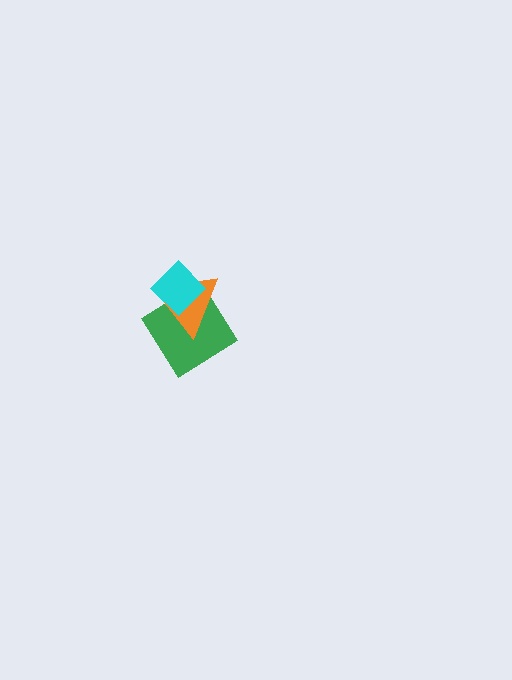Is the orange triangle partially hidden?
Yes, it is partially covered by another shape.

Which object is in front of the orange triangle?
The cyan diamond is in front of the orange triangle.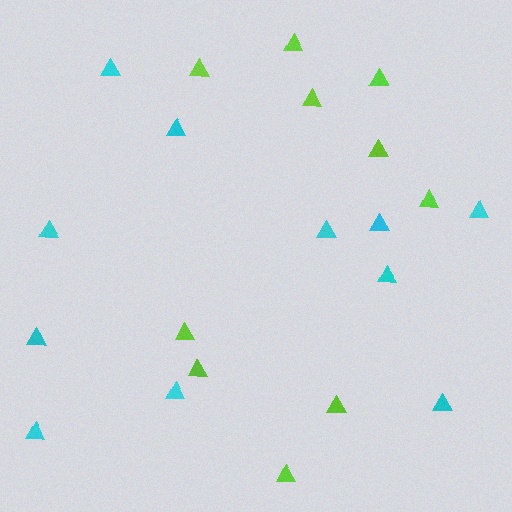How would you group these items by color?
There are 2 groups: one group of cyan triangles (11) and one group of lime triangles (10).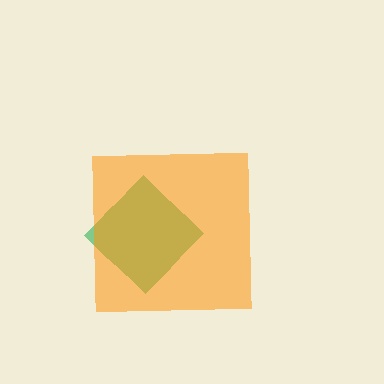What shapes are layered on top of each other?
The layered shapes are: a green diamond, an orange square.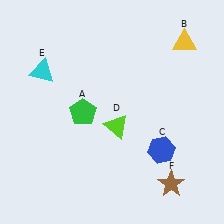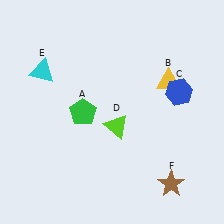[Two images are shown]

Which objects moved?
The objects that moved are: the yellow triangle (B), the blue hexagon (C).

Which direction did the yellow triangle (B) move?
The yellow triangle (B) moved down.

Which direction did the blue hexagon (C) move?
The blue hexagon (C) moved up.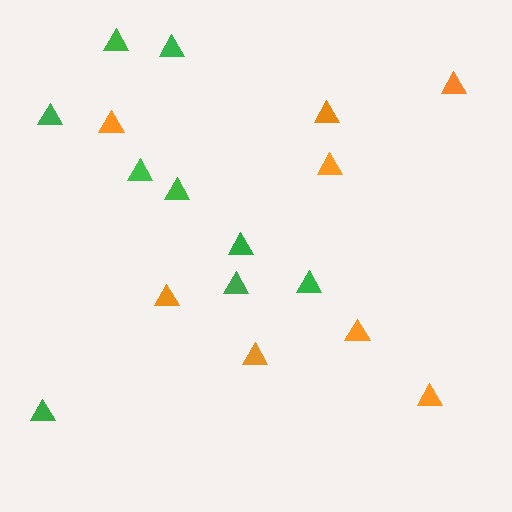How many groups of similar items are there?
There are 2 groups: one group of orange triangles (8) and one group of green triangles (9).